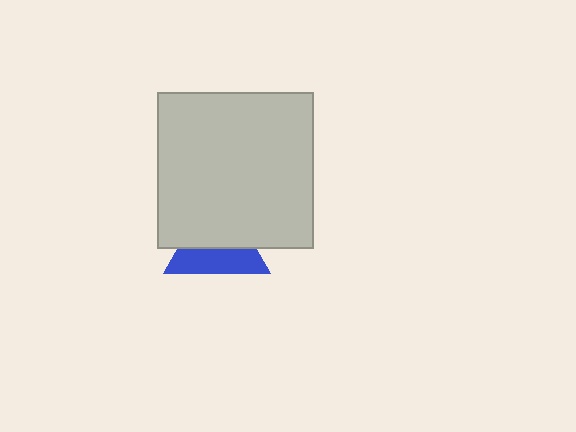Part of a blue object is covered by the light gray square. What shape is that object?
It is a triangle.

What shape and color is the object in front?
The object in front is a light gray square.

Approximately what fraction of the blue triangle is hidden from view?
Roughly 55% of the blue triangle is hidden behind the light gray square.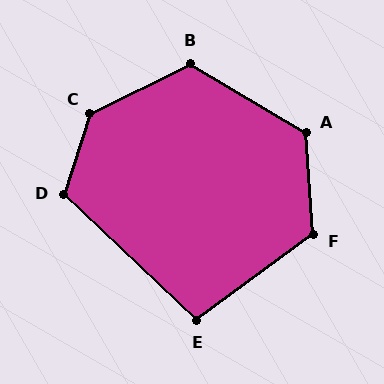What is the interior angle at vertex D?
Approximately 115 degrees (obtuse).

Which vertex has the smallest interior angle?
E, at approximately 100 degrees.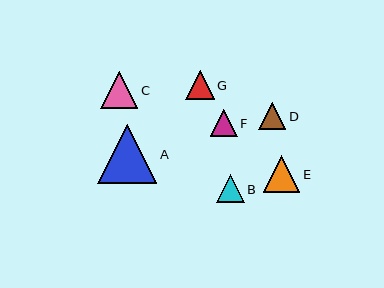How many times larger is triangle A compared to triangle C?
Triangle A is approximately 1.6 times the size of triangle C.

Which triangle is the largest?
Triangle A is the largest with a size of approximately 59 pixels.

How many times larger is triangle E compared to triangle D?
Triangle E is approximately 1.4 times the size of triangle D.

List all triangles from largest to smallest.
From largest to smallest: A, C, E, G, B, D, F.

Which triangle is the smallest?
Triangle F is the smallest with a size of approximately 27 pixels.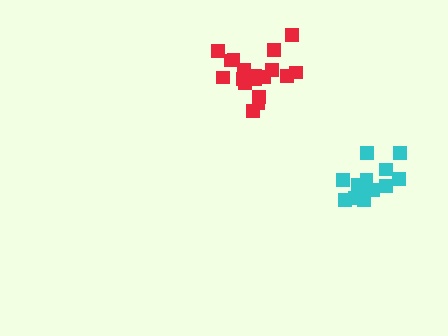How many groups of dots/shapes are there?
There are 2 groups.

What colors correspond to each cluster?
The clusters are colored: cyan, red.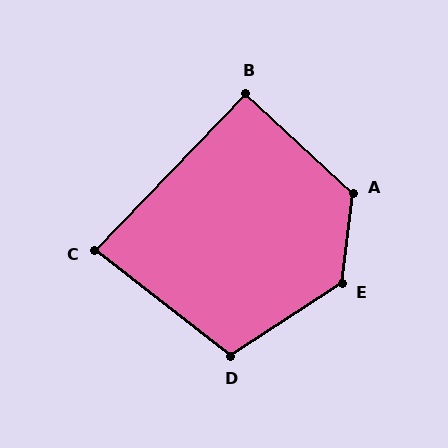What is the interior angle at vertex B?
Approximately 91 degrees (approximately right).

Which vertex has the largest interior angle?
E, at approximately 130 degrees.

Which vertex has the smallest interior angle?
C, at approximately 84 degrees.